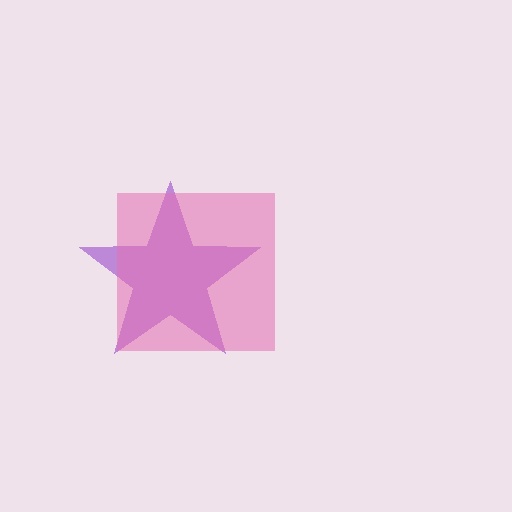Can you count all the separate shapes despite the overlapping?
Yes, there are 2 separate shapes.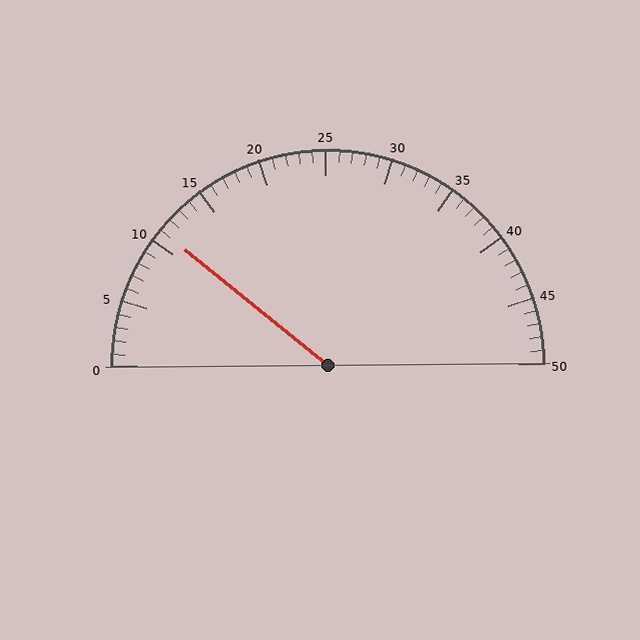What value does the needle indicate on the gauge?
The needle indicates approximately 11.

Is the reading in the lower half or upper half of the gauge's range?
The reading is in the lower half of the range (0 to 50).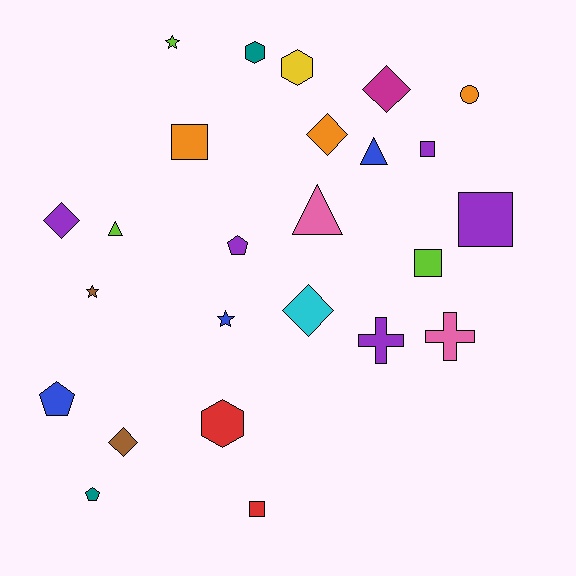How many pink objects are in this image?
There are 2 pink objects.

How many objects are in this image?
There are 25 objects.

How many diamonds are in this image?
There are 5 diamonds.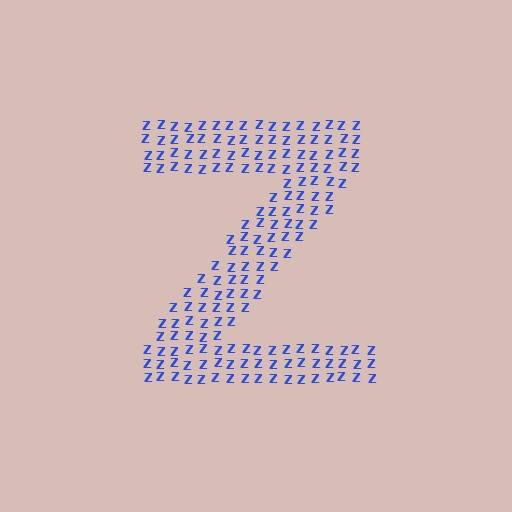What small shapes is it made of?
It is made of small letter Z's.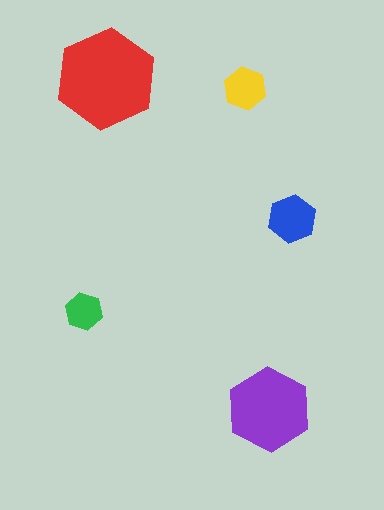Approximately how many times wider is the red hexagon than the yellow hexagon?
About 2.5 times wider.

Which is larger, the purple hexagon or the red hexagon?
The red one.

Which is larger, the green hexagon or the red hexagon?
The red one.